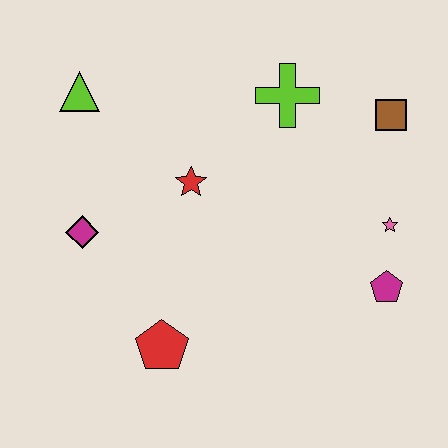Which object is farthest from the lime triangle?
The magenta pentagon is farthest from the lime triangle.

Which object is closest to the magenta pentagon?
The pink star is closest to the magenta pentagon.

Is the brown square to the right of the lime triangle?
Yes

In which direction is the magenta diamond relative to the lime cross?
The magenta diamond is to the left of the lime cross.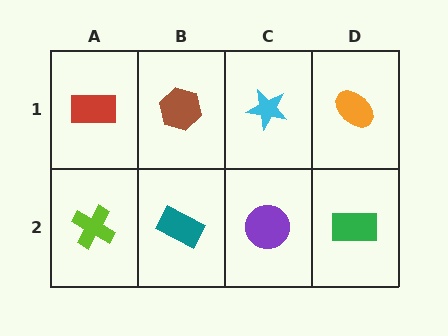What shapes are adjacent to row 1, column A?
A lime cross (row 2, column A), a brown hexagon (row 1, column B).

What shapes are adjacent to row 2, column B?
A brown hexagon (row 1, column B), a lime cross (row 2, column A), a purple circle (row 2, column C).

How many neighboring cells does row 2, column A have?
2.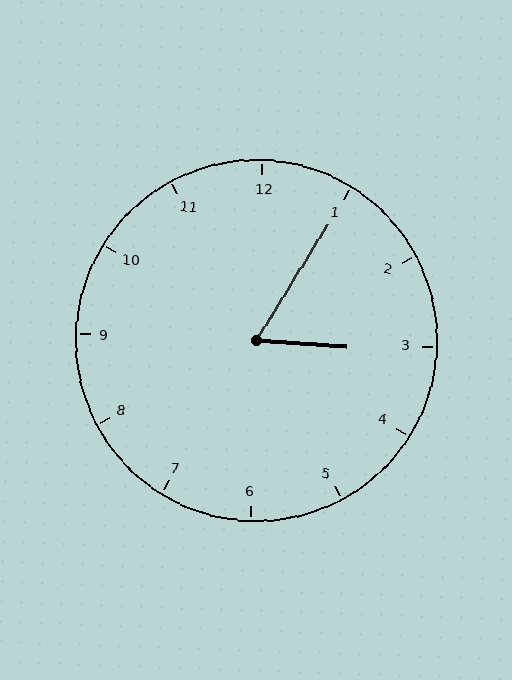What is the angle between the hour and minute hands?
Approximately 62 degrees.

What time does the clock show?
3:05.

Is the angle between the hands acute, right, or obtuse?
It is acute.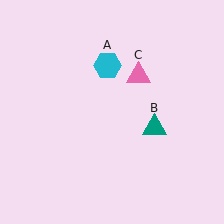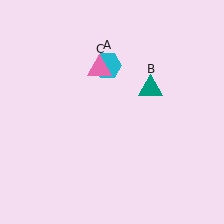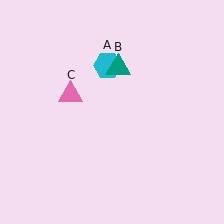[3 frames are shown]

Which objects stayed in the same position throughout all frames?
Cyan hexagon (object A) remained stationary.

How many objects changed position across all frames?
2 objects changed position: teal triangle (object B), pink triangle (object C).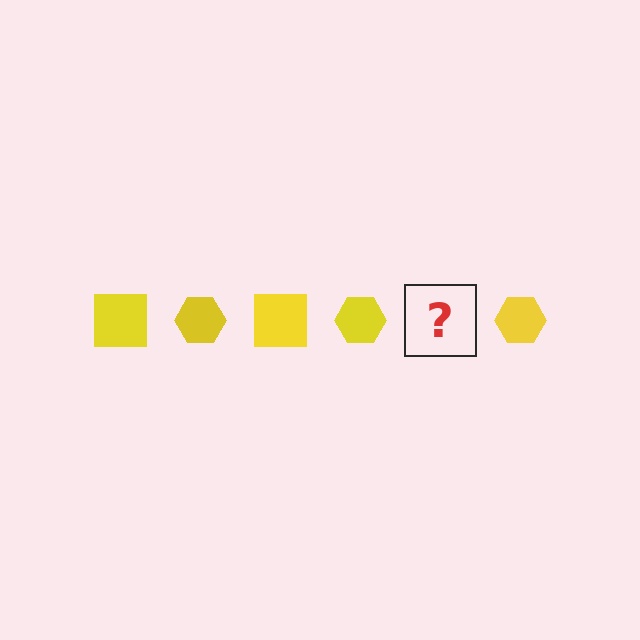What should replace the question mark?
The question mark should be replaced with a yellow square.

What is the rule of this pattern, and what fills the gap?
The rule is that the pattern cycles through square, hexagon shapes in yellow. The gap should be filled with a yellow square.